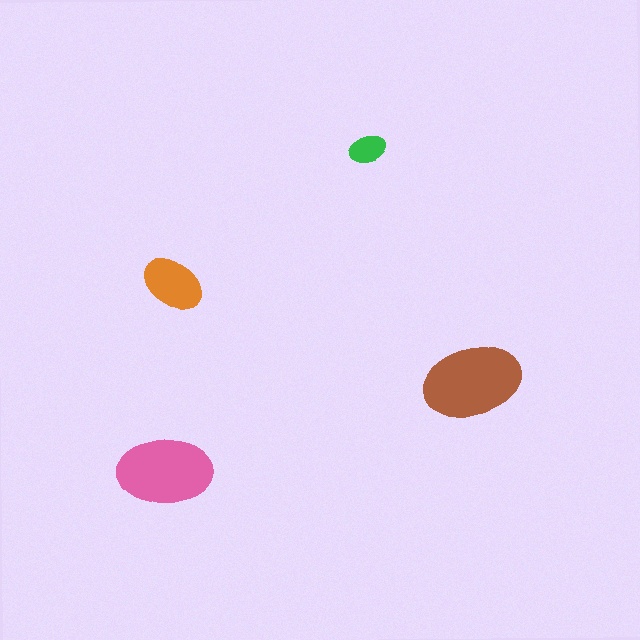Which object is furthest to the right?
The brown ellipse is rightmost.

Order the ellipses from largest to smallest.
the brown one, the pink one, the orange one, the green one.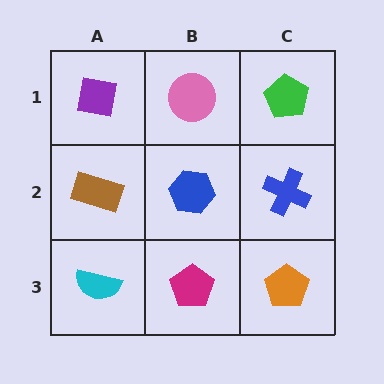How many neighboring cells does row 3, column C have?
2.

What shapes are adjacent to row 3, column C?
A blue cross (row 2, column C), a magenta pentagon (row 3, column B).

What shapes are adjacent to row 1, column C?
A blue cross (row 2, column C), a pink circle (row 1, column B).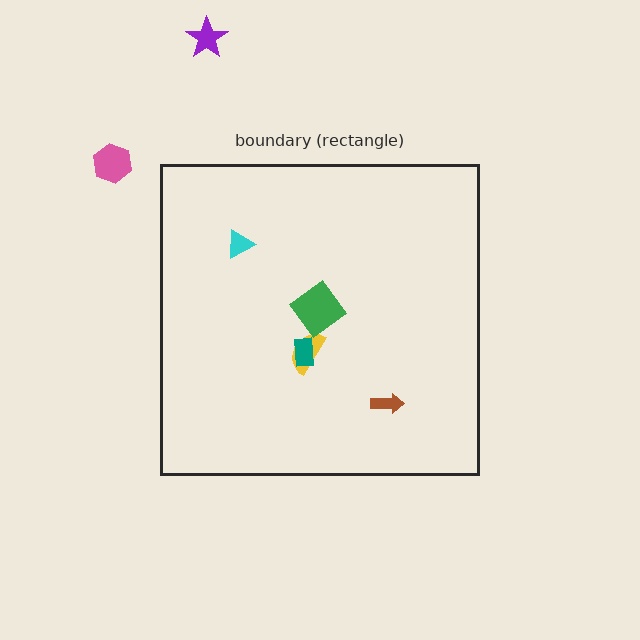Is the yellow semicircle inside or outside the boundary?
Inside.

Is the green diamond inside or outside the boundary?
Inside.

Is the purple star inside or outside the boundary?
Outside.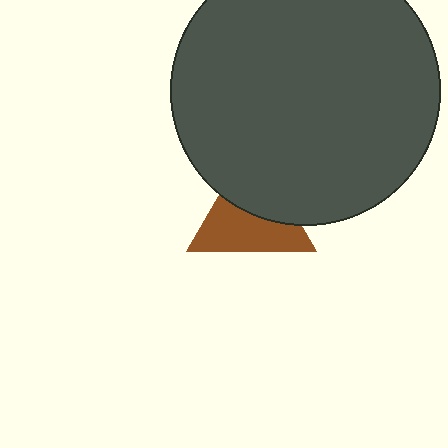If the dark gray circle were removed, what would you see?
You would see the complete brown triangle.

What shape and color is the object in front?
The object in front is a dark gray circle.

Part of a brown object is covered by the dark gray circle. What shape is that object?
It is a triangle.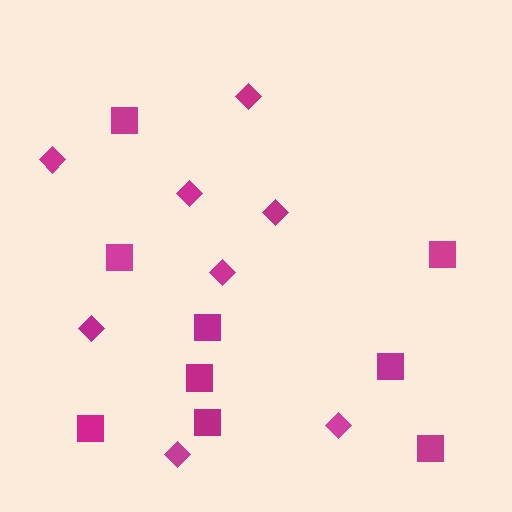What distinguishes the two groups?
There are 2 groups: one group of squares (9) and one group of diamonds (8).